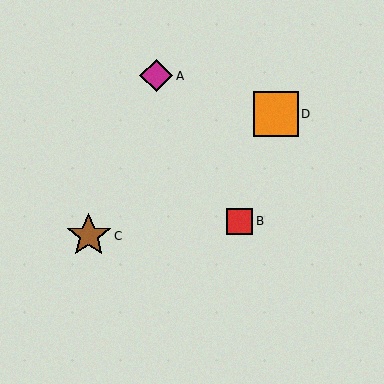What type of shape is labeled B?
Shape B is a red square.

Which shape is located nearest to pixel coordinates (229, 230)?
The red square (labeled B) at (240, 221) is nearest to that location.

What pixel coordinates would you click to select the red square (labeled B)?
Click at (240, 221) to select the red square B.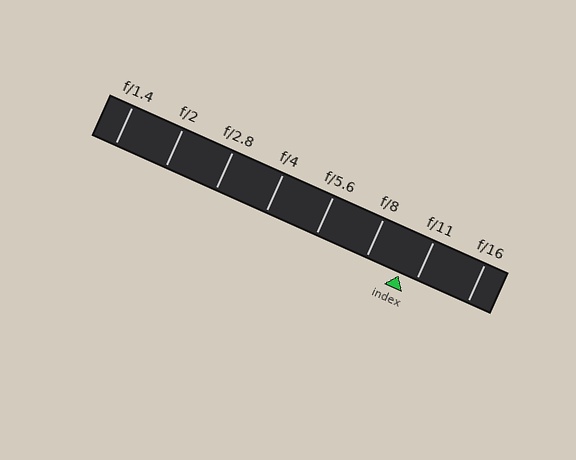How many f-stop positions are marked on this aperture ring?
There are 8 f-stop positions marked.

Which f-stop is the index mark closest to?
The index mark is closest to f/11.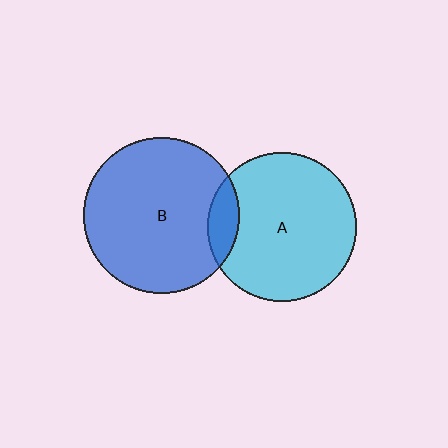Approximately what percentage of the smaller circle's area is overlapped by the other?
Approximately 10%.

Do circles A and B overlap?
Yes.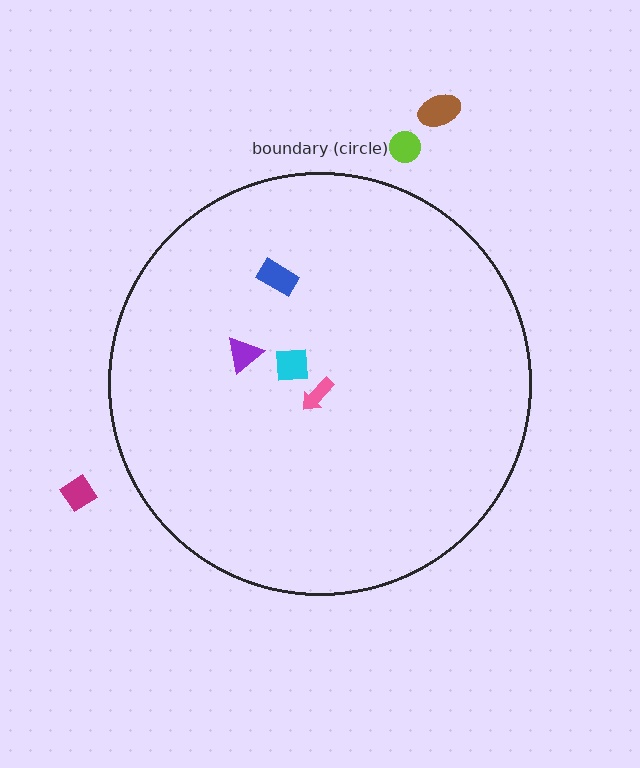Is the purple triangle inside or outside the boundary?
Inside.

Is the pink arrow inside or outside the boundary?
Inside.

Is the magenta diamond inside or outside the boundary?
Outside.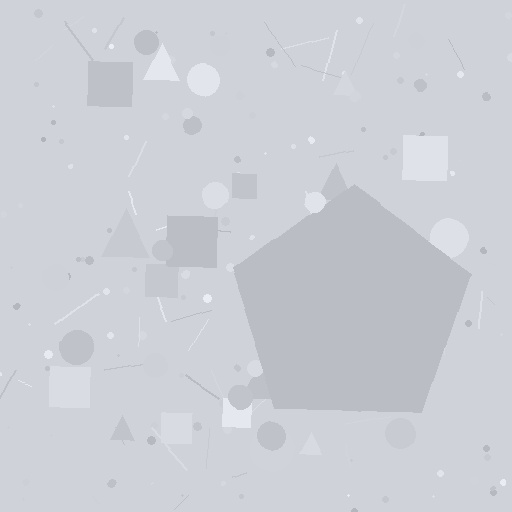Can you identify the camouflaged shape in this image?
The camouflaged shape is a pentagon.